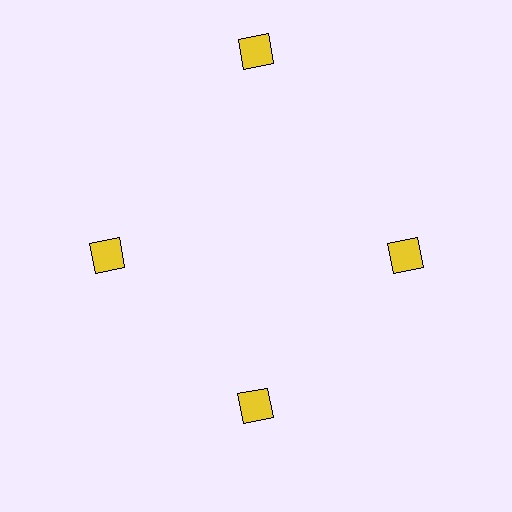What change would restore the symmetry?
The symmetry would be restored by moving it inward, back onto the ring so that all 4 diamonds sit at equal angles and equal distance from the center.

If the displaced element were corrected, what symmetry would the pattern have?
It would have 4-fold rotational symmetry — the pattern would map onto itself every 90 degrees.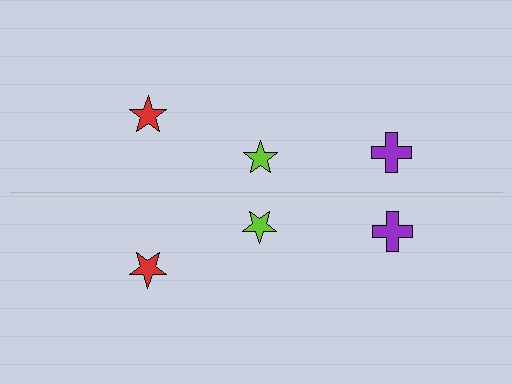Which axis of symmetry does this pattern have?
The pattern has a horizontal axis of symmetry running through the center of the image.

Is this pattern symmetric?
Yes, this pattern has bilateral (reflection) symmetry.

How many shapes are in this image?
There are 6 shapes in this image.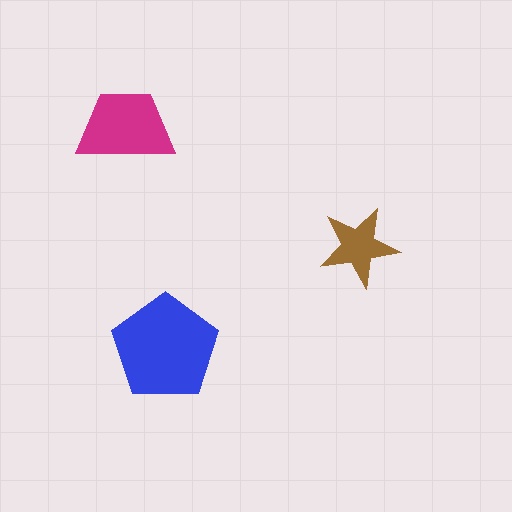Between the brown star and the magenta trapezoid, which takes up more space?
The magenta trapezoid.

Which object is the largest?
The blue pentagon.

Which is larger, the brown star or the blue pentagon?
The blue pentagon.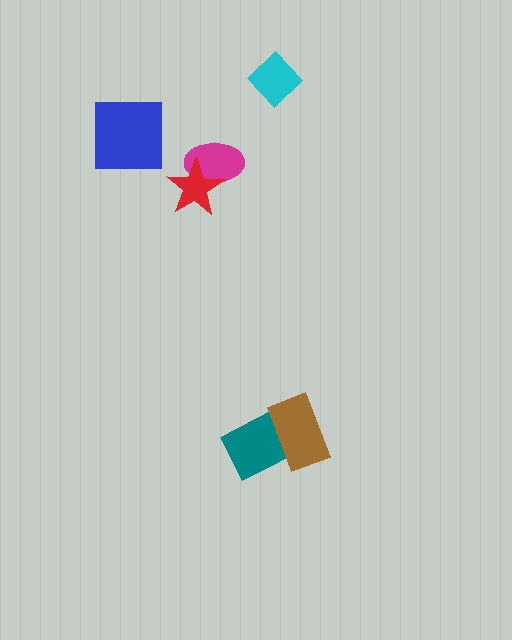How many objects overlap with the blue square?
0 objects overlap with the blue square.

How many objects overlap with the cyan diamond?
0 objects overlap with the cyan diamond.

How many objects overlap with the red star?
1 object overlaps with the red star.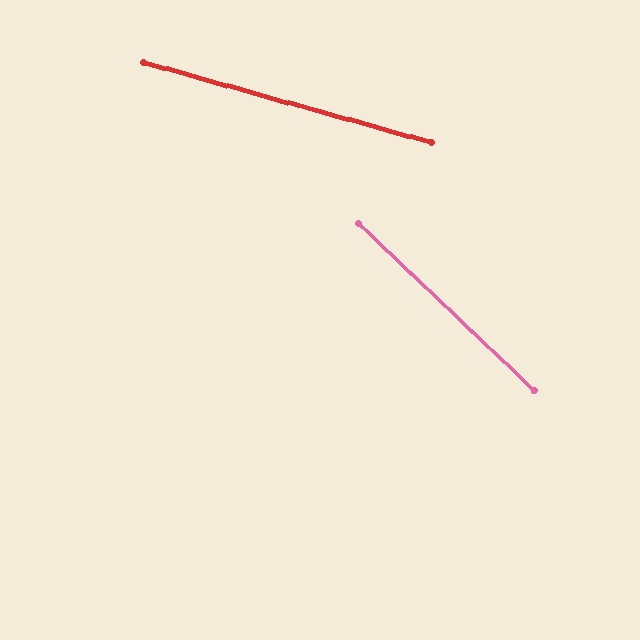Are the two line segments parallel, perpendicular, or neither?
Neither parallel nor perpendicular — they differ by about 28°.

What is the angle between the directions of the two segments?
Approximately 28 degrees.